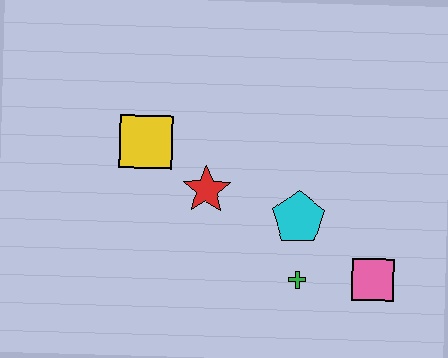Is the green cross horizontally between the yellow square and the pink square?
Yes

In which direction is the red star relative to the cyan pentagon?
The red star is to the left of the cyan pentagon.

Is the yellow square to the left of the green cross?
Yes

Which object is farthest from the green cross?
The yellow square is farthest from the green cross.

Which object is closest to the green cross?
The cyan pentagon is closest to the green cross.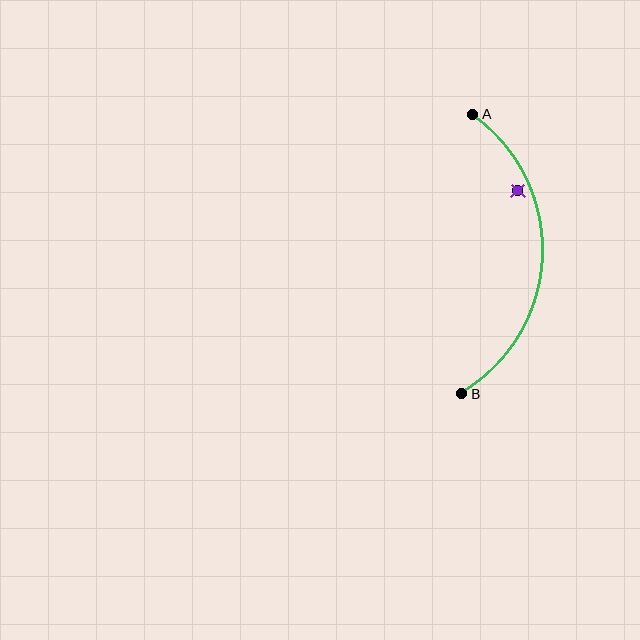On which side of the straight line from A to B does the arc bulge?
The arc bulges to the right of the straight line connecting A and B.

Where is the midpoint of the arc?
The arc midpoint is the point on the curve farthest from the straight line joining A and B. It sits to the right of that line.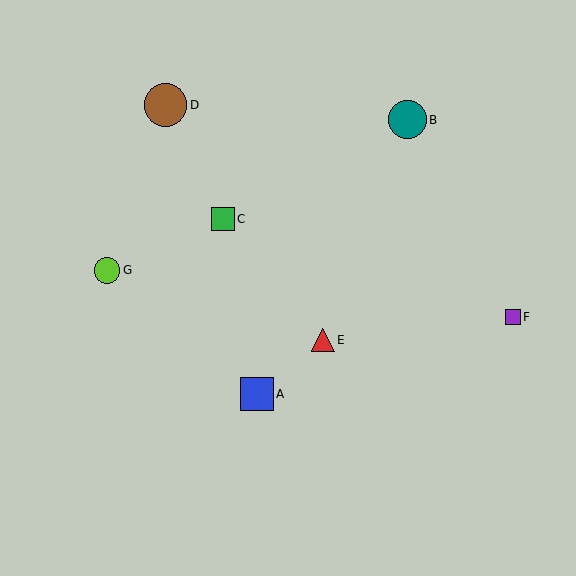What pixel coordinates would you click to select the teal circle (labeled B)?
Click at (407, 120) to select the teal circle B.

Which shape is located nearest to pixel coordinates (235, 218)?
The green square (labeled C) at (223, 219) is nearest to that location.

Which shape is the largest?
The brown circle (labeled D) is the largest.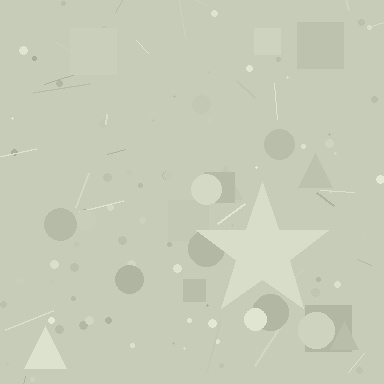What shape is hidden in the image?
A star is hidden in the image.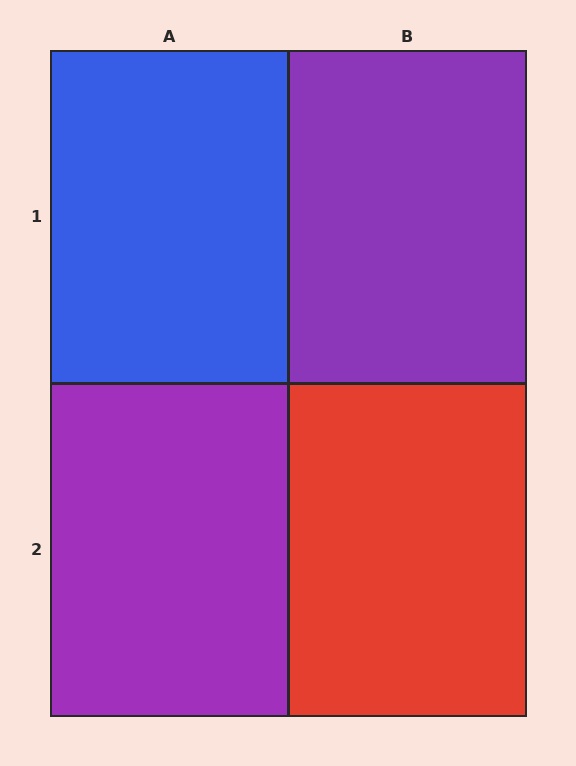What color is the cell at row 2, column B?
Red.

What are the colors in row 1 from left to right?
Blue, purple.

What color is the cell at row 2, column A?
Purple.